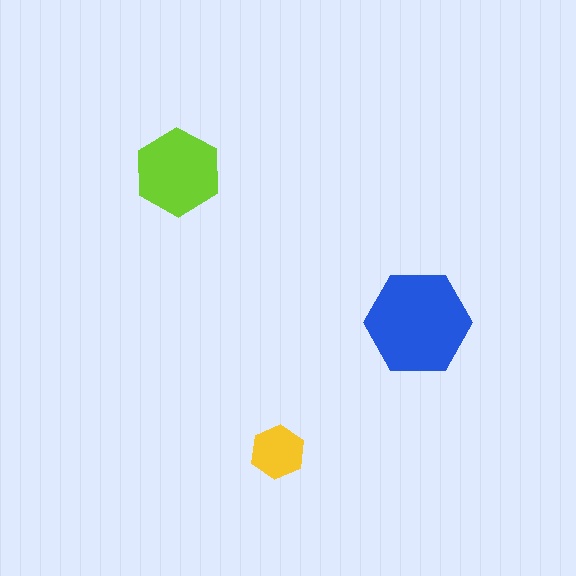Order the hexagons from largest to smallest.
the blue one, the lime one, the yellow one.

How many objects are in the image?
There are 3 objects in the image.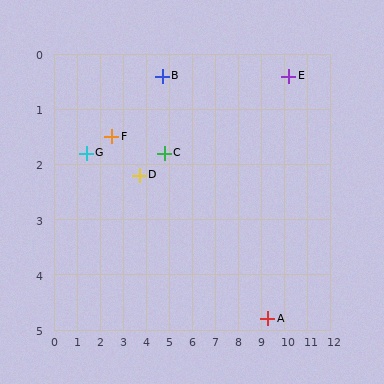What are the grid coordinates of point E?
Point E is at approximately (10.2, 0.4).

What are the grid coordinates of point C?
Point C is at approximately (4.8, 1.8).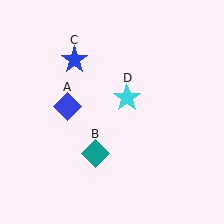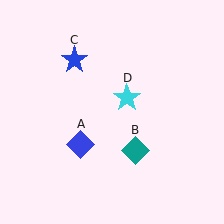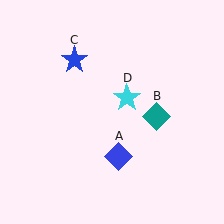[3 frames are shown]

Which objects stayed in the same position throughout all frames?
Blue star (object C) and cyan star (object D) remained stationary.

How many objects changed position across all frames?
2 objects changed position: blue diamond (object A), teal diamond (object B).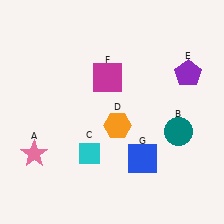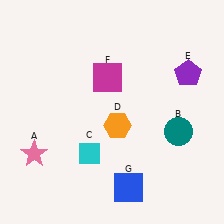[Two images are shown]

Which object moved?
The blue square (G) moved down.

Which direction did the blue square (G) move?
The blue square (G) moved down.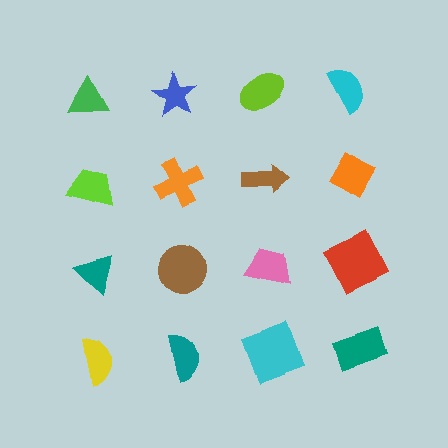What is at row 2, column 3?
A brown arrow.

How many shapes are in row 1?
4 shapes.